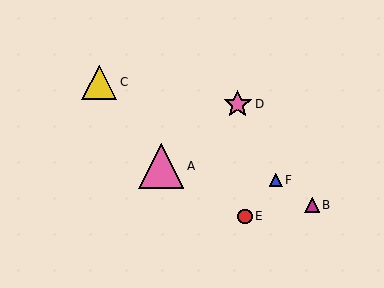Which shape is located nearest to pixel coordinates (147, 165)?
The pink triangle (labeled A) at (161, 166) is nearest to that location.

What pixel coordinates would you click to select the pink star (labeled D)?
Click at (238, 104) to select the pink star D.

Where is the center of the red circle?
The center of the red circle is at (245, 216).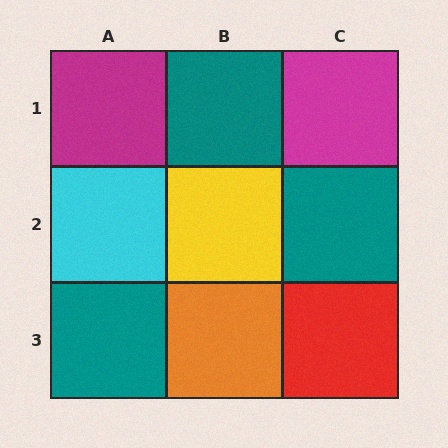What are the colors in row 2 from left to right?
Cyan, yellow, teal.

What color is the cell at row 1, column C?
Magenta.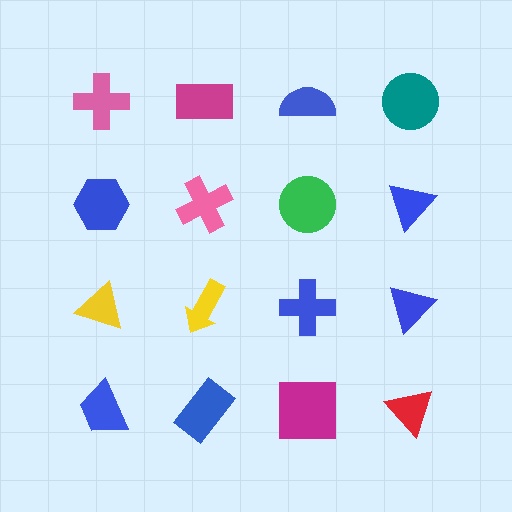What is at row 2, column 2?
A pink cross.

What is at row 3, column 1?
A yellow triangle.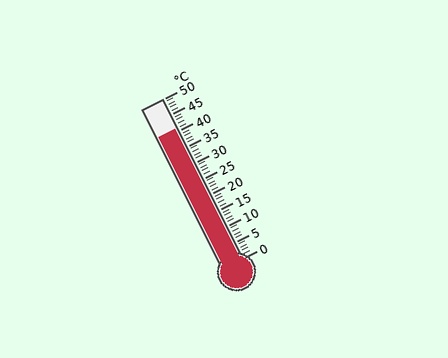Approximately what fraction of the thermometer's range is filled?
The thermometer is filled to approximately 80% of its range.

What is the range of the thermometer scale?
The thermometer scale ranges from 0°C to 50°C.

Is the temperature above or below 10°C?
The temperature is above 10°C.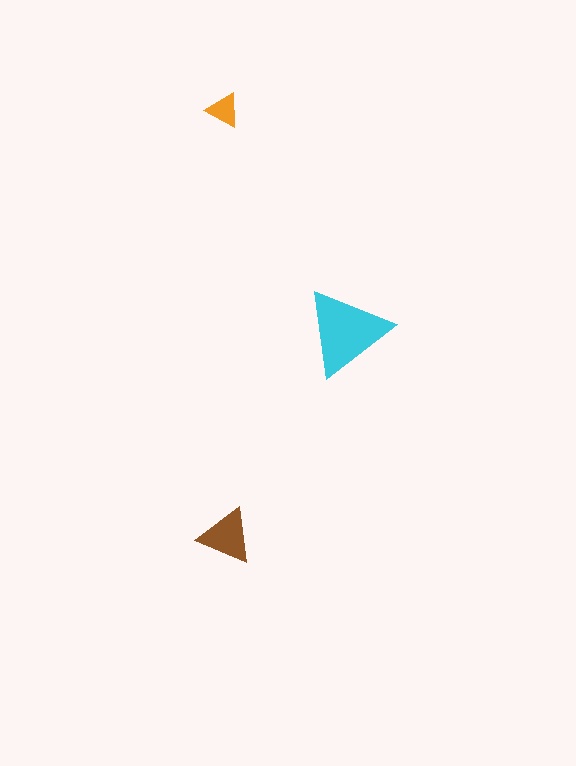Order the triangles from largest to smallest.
the cyan one, the brown one, the orange one.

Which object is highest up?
The orange triangle is topmost.